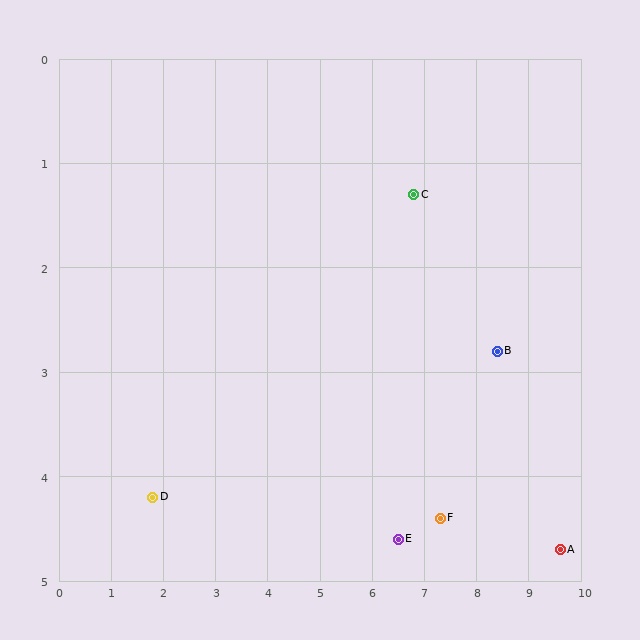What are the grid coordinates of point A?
Point A is at approximately (9.6, 4.7).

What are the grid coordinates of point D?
Point D is at approximately (1.8, 4.2).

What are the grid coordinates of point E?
Point E is at approximately (6.5, 4.6).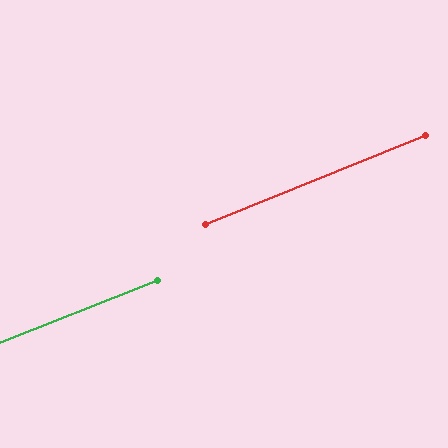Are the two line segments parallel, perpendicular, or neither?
Parallel — their directions differ by only 0.7°.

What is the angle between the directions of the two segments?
Approximately 1 degree.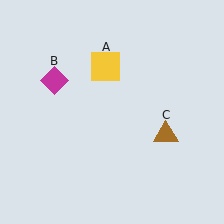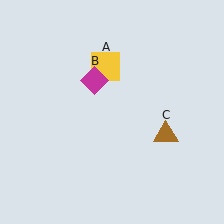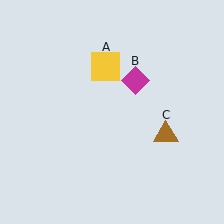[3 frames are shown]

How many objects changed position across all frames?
1 object changed position: magenta diamond (object B).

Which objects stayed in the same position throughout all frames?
Yellow square (object A) and brown triangle (object C) remained stationary.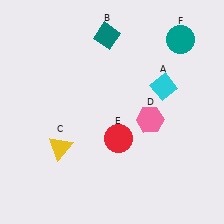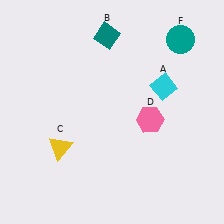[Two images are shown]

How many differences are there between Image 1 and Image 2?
There is 1 difference between the two images.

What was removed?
The red circle (E) was removed in Image 2.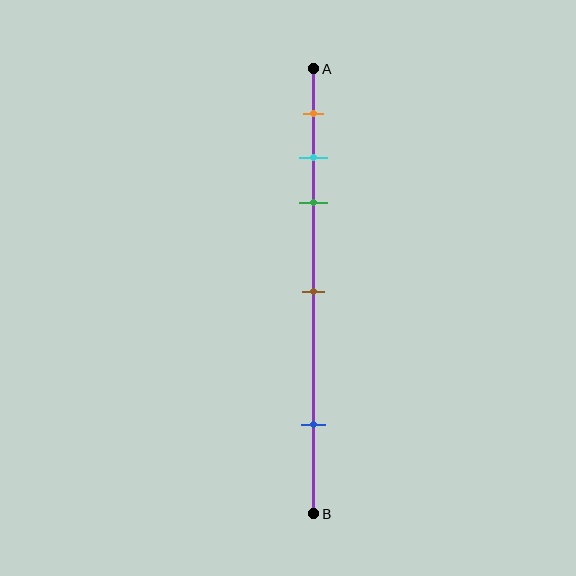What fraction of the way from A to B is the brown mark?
The brown mark is approximately 50% (0.5) of the way from A to B.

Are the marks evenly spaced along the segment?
No, the marks are not evenly spaced.